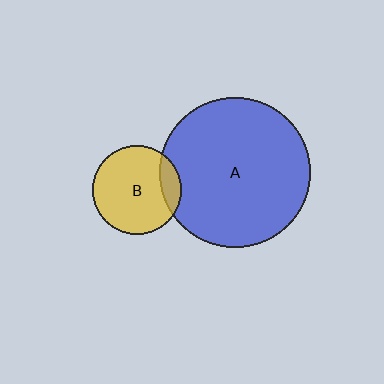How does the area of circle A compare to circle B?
Approximately 2.8 times.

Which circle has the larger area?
Circle A (blue).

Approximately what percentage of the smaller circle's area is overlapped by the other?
Approximately 15%.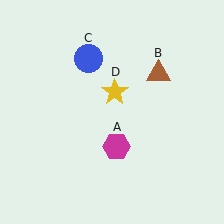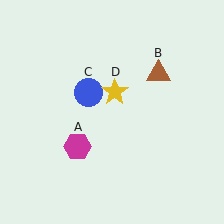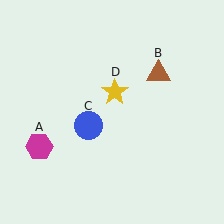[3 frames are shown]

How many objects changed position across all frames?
2 objects changed position: magenta hexagon (object A), blue circle (object C).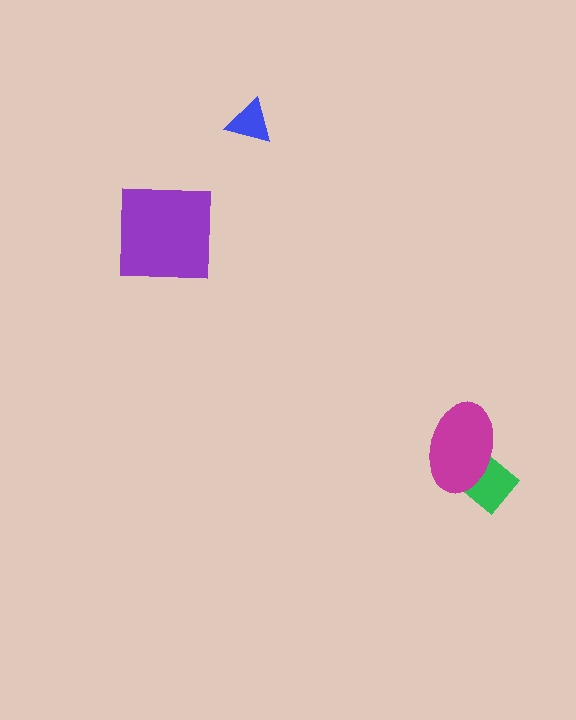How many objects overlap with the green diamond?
1 object overlaps with the green diamond.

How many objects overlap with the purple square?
0 objects overlap with the purple square.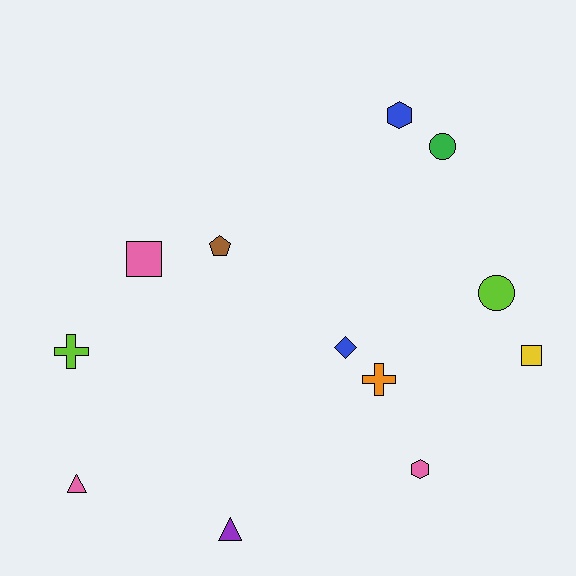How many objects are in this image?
There are 12 objects.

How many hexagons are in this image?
There are 2 hexagons.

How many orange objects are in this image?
There is 1 orange object.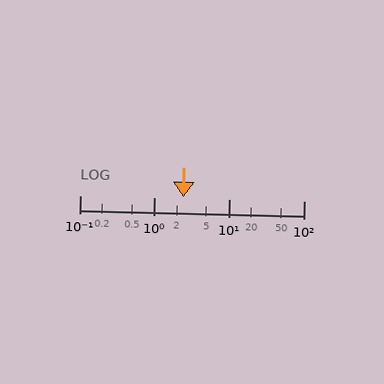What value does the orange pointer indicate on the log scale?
The pointer indicates approximately 2.4.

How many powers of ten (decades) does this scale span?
The scale spans 3 decades, from 0.1 to 100.